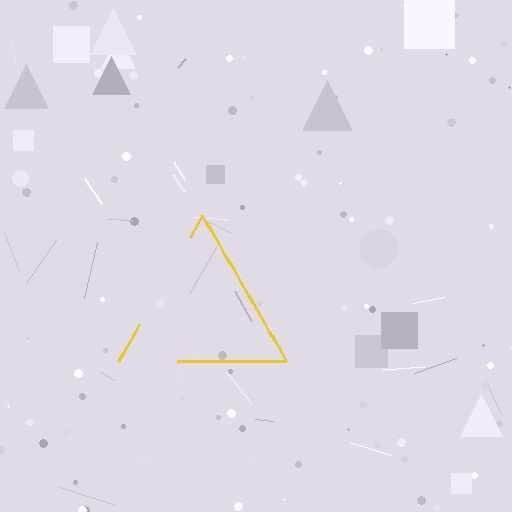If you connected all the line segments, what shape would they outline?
They would outline a triangle.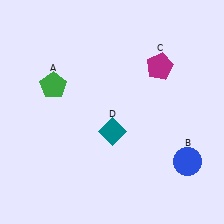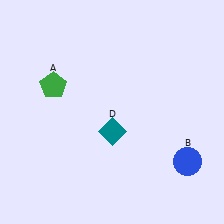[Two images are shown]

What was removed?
The magenta pentagon (C) was removed in Image 2.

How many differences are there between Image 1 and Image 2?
There is 1 difference between the two images.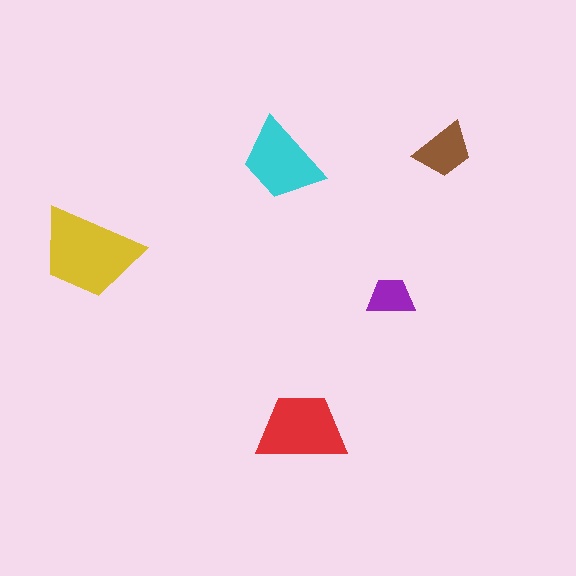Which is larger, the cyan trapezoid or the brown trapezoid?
The cyan one.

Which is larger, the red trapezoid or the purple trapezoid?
The red one.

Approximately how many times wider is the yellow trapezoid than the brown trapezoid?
About 2 times wider.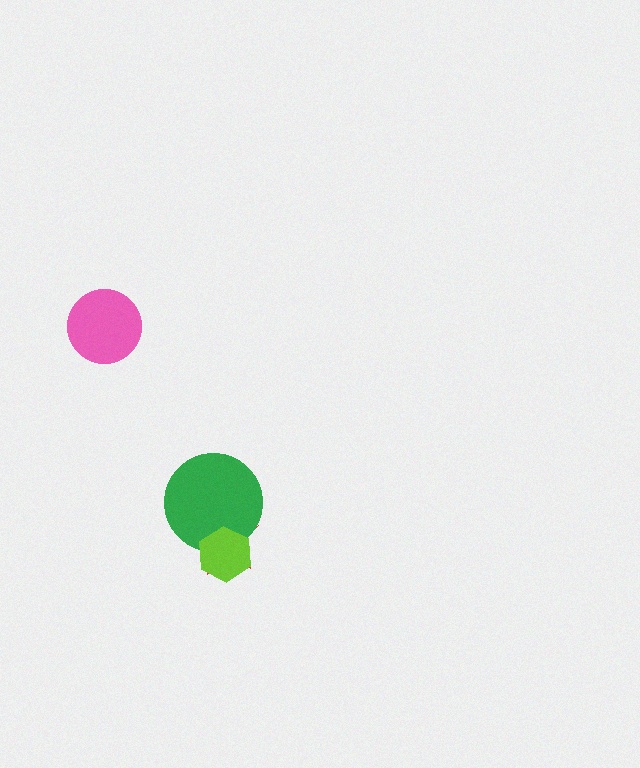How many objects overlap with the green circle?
2 objects overlap with the green circle.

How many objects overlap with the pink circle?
0 objects overlap with the pink circle.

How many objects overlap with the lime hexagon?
2 objects overlap with the lime hexagon.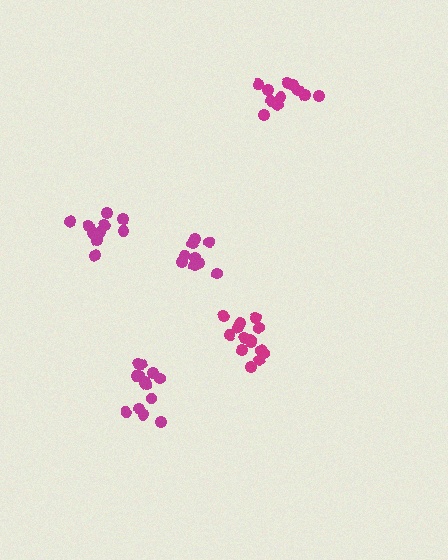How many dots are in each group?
Group 1: 10 dots, Group 2: 9 dots, Group 3: 13 dots, Group 4: 14 dots, Group 5: 11 dots (57 total).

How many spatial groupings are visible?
There are 5 spatial groupings.